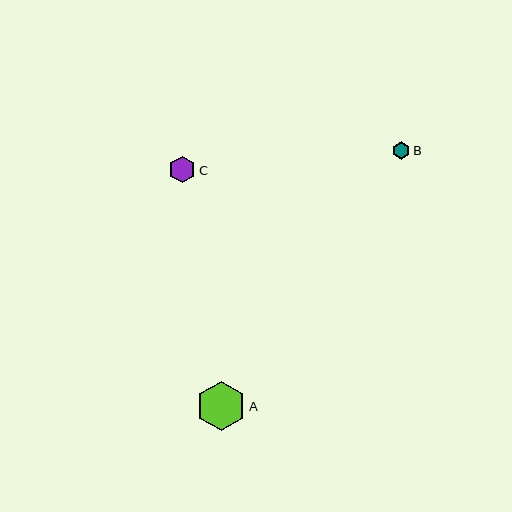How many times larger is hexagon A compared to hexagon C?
Hexagon A is approximately 1.9 times the size of hexagon C.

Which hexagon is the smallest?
Hexagon B is the smallest with a size of approximately 17 pixels.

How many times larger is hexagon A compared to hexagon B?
Hexagon A is approximately 2.9 times the size of hexagon B.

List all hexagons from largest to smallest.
From largest to smallest: A, C, B.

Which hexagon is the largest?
Hexagon A is the largest with a size of approximately 50 pixels.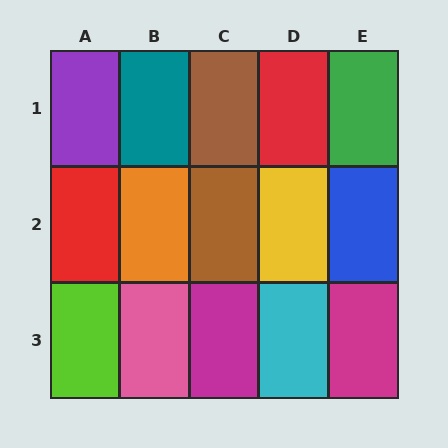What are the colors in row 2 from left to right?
Red, orange, brown, yellow, blue.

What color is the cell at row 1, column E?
Green.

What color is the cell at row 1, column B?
Teal.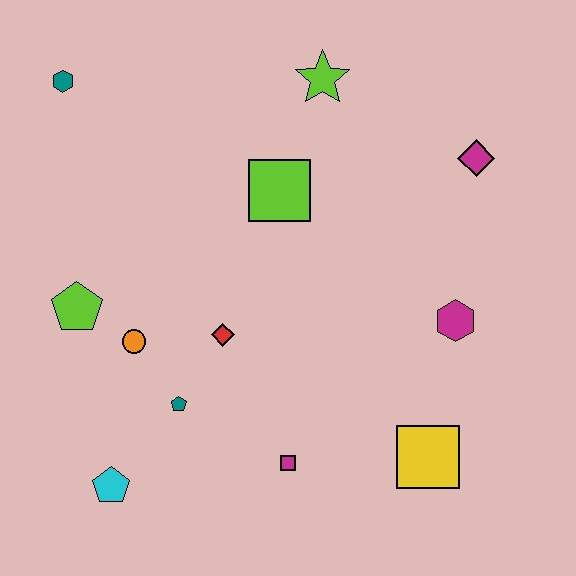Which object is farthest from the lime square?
The cyan pentagon is farthest from the lime square.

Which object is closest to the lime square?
The lime star is closest to the lime square.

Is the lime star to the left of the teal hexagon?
No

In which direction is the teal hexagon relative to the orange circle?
The teal hexagon is above the orange circle.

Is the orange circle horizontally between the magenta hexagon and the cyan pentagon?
Yes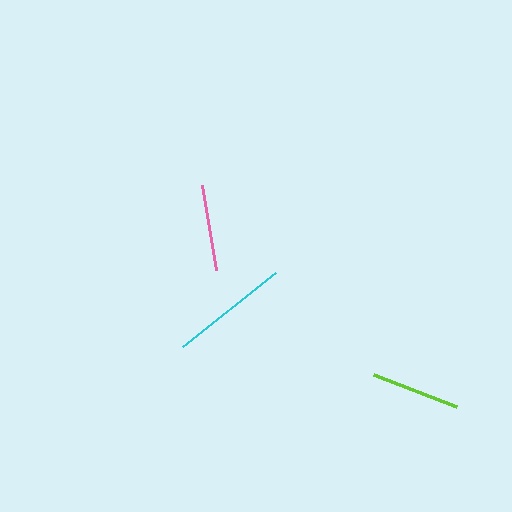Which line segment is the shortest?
The pink line is the shortest at approximately 87 pixels.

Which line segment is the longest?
The cyan line is the longest at approximately 118 pixels.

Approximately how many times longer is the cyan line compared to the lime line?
The cyan line is approximately 1.3 times the length of the lime line.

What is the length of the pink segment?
The pink segment is approximately 87 pixels long.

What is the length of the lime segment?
The lime segment is approximately 89 pixels long.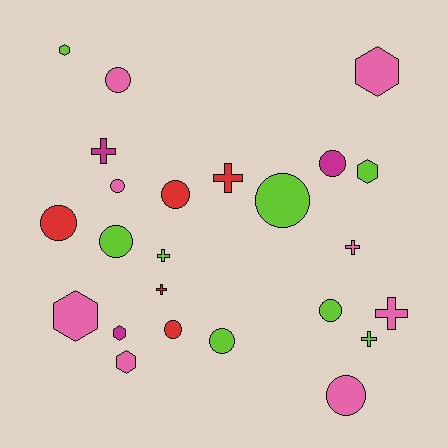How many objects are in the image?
There are 24 objects.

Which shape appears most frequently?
Circle, with 11 objects.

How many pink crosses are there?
There are 2 pink crosses.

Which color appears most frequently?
Pink, with 8 objects.